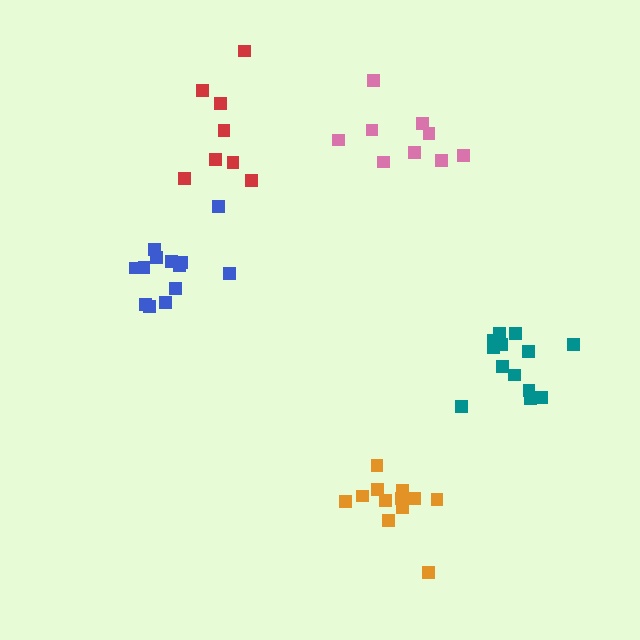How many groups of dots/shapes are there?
There are 5 groups.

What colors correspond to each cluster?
The clusters are colored: teal, orange, blue, pink, red.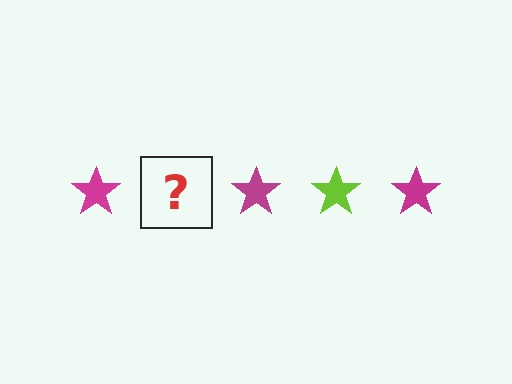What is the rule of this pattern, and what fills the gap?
The rule is that the pattern cycles through magenta, lime stars. The gap should be filled with a lime star.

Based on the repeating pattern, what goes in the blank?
The blank should be a lime star.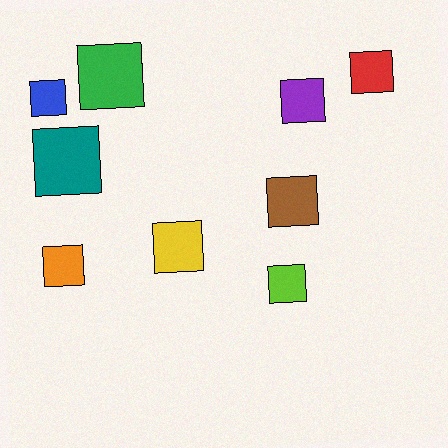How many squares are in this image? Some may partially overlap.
There are 9 squares.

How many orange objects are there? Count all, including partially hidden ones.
There is 1 orange object.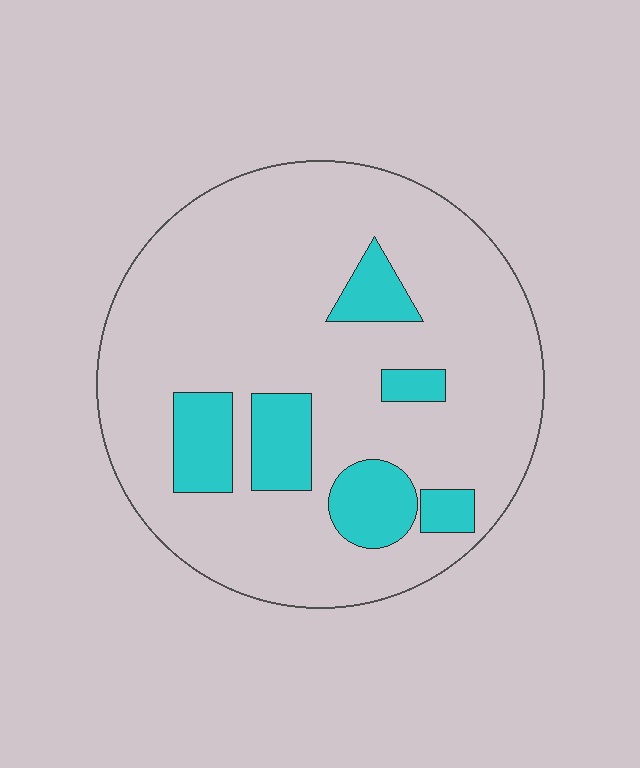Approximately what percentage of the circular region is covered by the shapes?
Approximately 15%.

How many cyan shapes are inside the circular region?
6.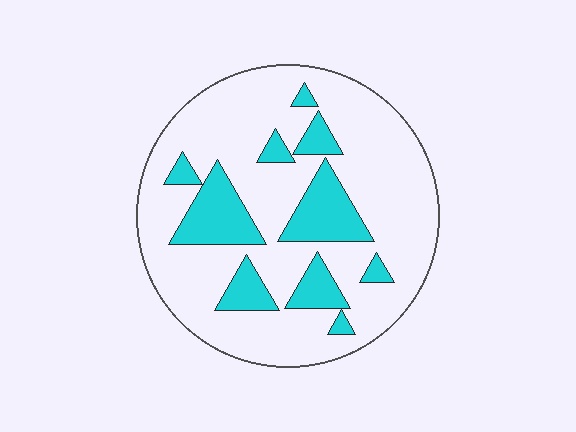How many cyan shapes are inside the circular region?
10.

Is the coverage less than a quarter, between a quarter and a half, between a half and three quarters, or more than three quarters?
Less than a quarter.